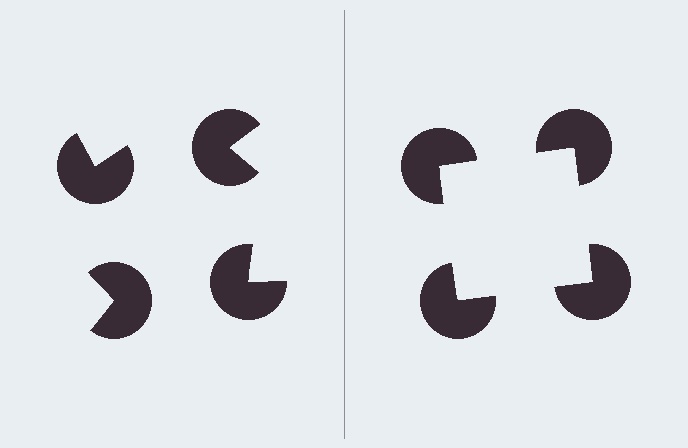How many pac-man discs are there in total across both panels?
8 — 4 on each side.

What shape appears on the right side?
An illusory square.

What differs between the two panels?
The pac-man discs are positioned identically on both sides; only the wedge orientations differ. On the right they align to a square; on the left they are misaligned.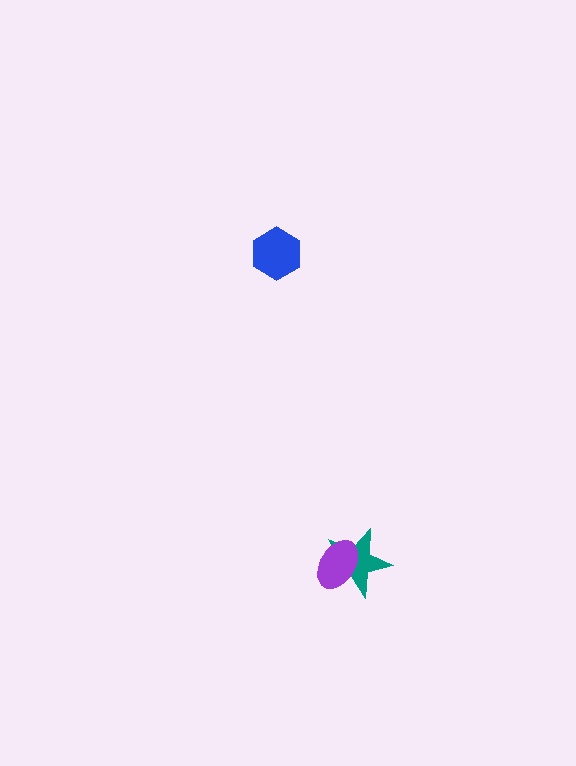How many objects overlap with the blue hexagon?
0 objects overlap with the blue hexagon.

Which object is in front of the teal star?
The purple ellipse is in front of the teal star.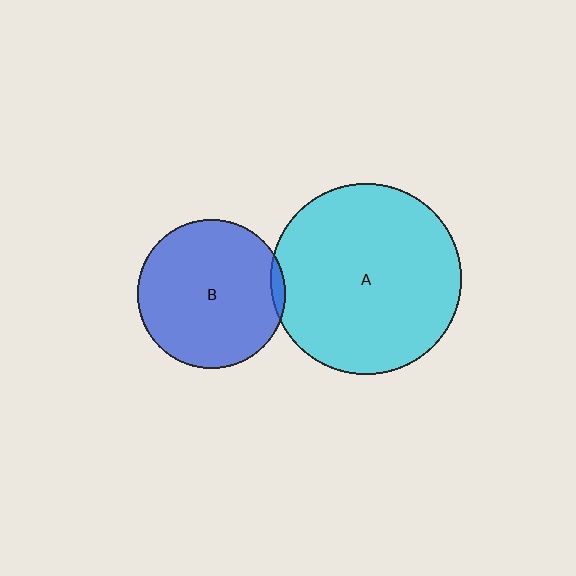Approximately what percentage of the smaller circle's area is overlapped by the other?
Approximately 5%.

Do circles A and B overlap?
Yes.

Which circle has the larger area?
Circle A (cyan).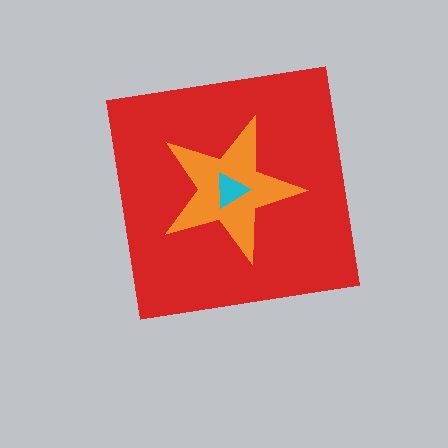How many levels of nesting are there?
3.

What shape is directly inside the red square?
The orange star.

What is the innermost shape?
The cyan triangle.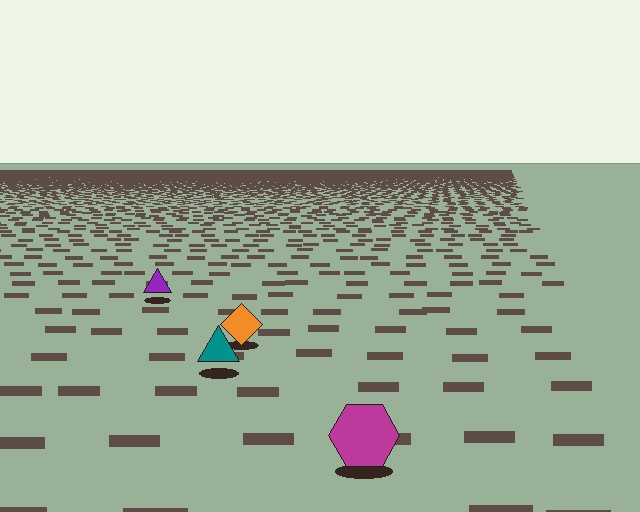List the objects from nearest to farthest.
From nearest to farthest: the magenta hexagon, the teal triangle, the orange diamond, the purple triangle.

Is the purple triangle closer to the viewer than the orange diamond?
No. The orange diamond is closer — you can tell from the texture gradient: the ground texture is coarser near it.